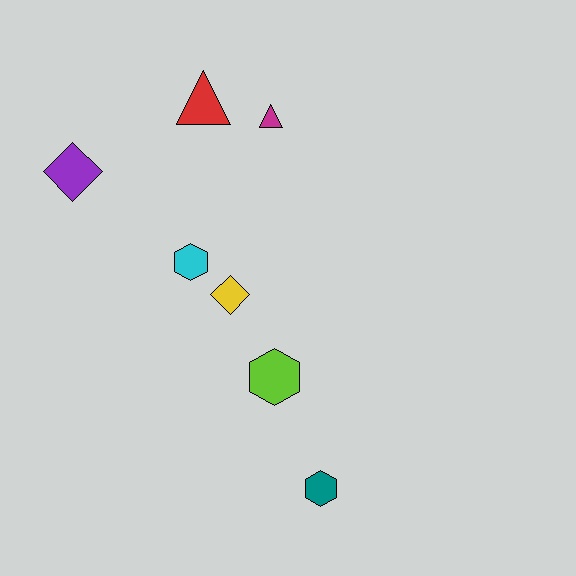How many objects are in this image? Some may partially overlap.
There are 7 objects.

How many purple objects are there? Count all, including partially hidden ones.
There is 1 purple object.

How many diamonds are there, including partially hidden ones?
There are 2 diamonds.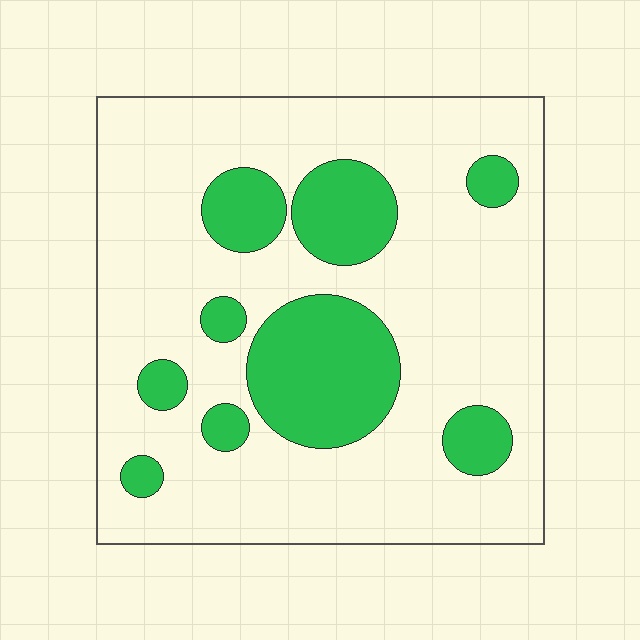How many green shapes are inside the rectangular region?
9.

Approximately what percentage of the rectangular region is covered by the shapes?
Approximately 25%.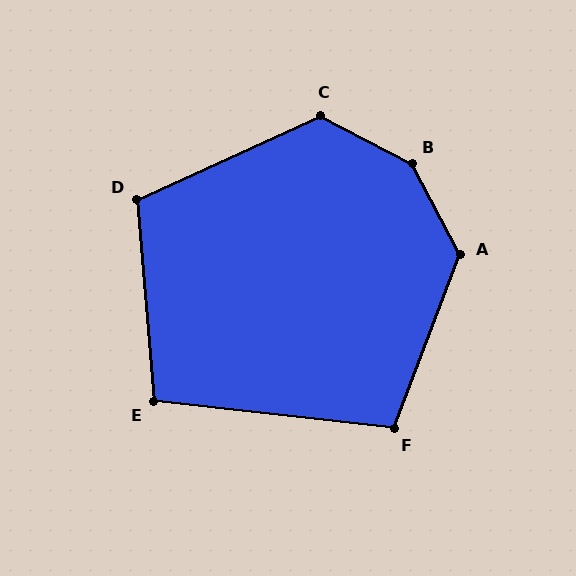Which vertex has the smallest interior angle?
E, at approximately 101 degrees.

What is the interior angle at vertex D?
Approximately 110 degrees (obtuse).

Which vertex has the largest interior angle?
B, at approximately 146 degrees.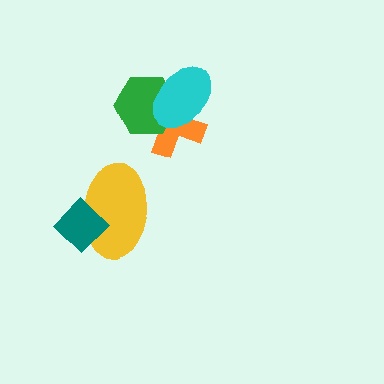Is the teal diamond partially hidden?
No, no other shape covers it.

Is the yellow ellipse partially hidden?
Yes, it is partially covered by another shape.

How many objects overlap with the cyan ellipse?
2 objects overlap with the cyan ellipse.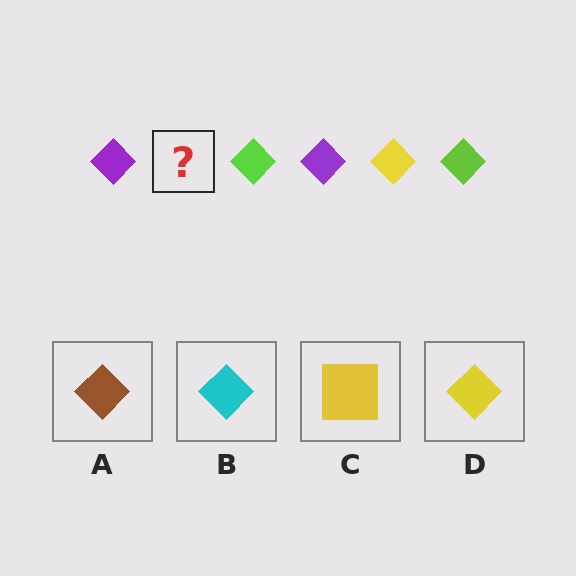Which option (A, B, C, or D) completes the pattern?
D.